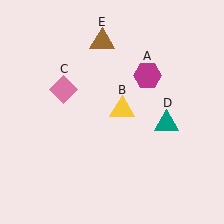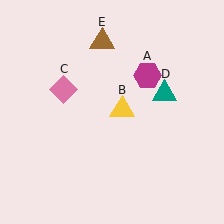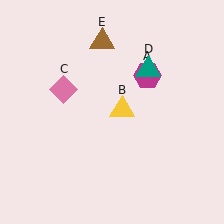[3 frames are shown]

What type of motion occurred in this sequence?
The teal triangle (object D) rotated counterclockwise around the center of the scene.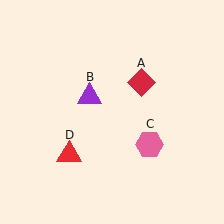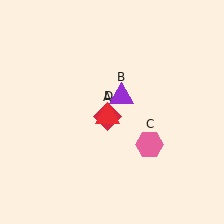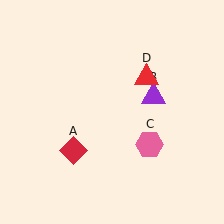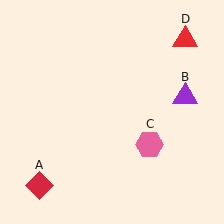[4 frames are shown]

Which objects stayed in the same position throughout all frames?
Pink hexagon (object C) remained stationary.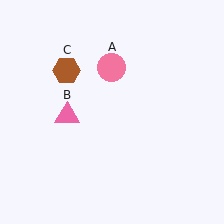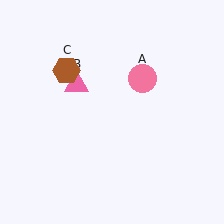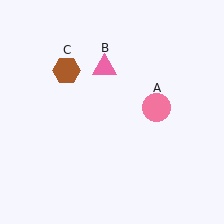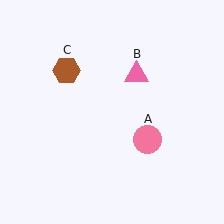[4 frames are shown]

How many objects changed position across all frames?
2 objects changed position: pink circle (object A), pink triangle (object B).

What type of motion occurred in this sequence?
The pink circle (object A), pink triangle (object B) rotated clockwise around the center of the scene.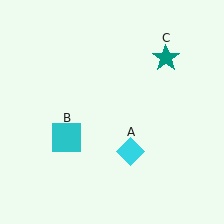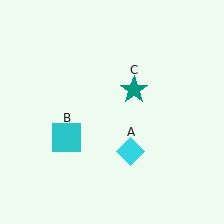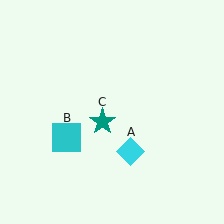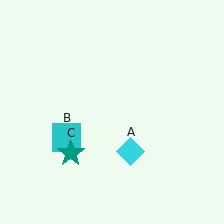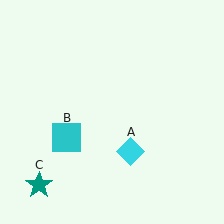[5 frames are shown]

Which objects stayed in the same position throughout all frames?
Cyan diamond (object A) and cyan square (object B) remained stationary.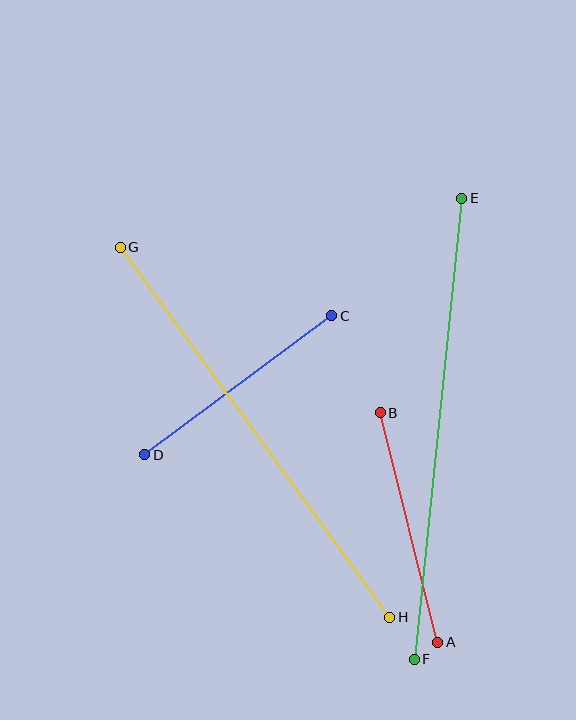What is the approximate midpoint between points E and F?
The midpoint is at approximately (438, 429) pixels.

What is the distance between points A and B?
The distance is approximately 237 pixels.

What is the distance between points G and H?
The distance is approximately 458 pixels.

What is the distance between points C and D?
The distance is approximately 233 pixels.